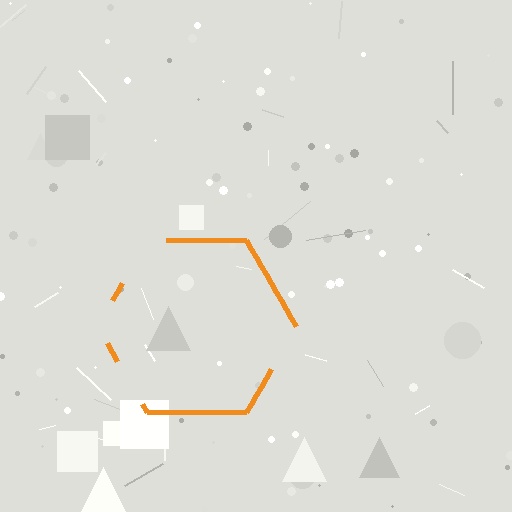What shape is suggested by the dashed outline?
The dashed outline suggests a hexagon.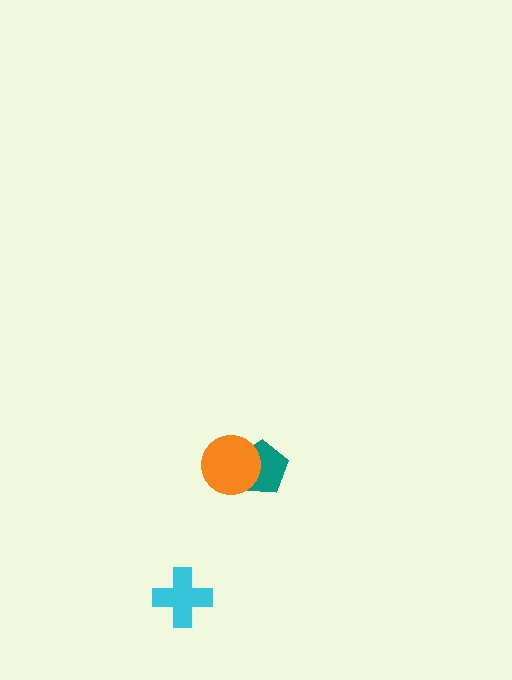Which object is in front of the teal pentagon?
The orange circle is in front of the teal pentagon.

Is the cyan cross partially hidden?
No, no other shape covers it.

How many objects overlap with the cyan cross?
0 objects overlap with the cyan cross.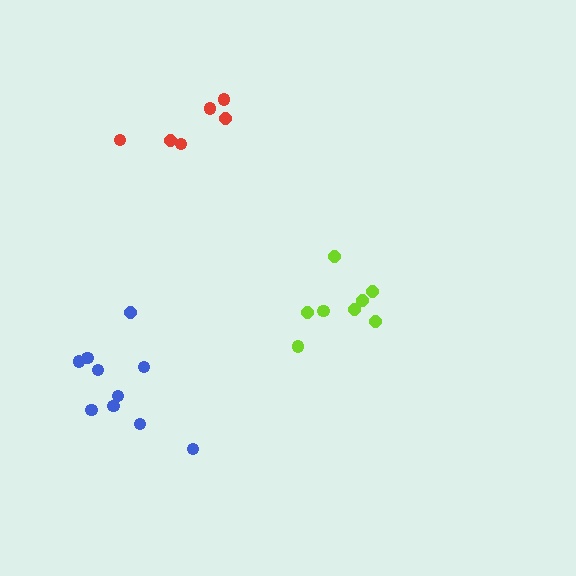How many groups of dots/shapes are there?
There are 3 groups.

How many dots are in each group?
Group 1: 6 dots, Group 2: 8 dots, Group 3: 10 dots (24 total).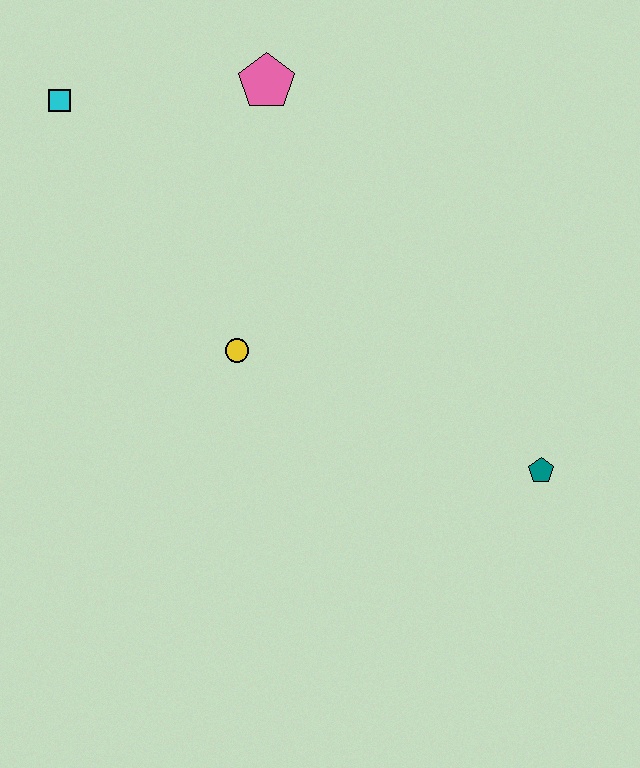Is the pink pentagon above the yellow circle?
Yes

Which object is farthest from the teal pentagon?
The cyan square is farthest from the teal pentagon.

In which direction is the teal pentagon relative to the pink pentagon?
The teal pentagon is below the pink pentagon.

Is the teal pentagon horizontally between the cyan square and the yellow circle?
No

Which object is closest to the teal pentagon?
The yellow circle is closest to the teal pentagon.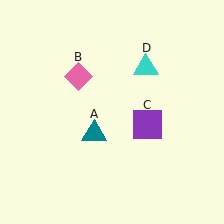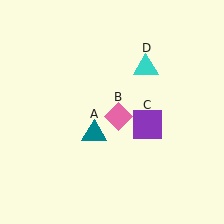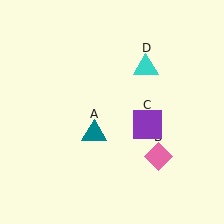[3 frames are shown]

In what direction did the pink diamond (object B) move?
The pink diamond (object B) moved down and to the right.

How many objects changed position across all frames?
1 object changed position: pink diamond (object B).